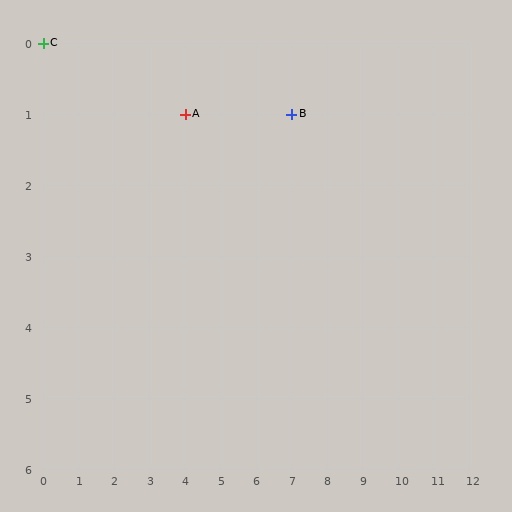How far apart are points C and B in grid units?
Points C and B are 7 columns and 1 row apart (about 7.1 grid units diagonally).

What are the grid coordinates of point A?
Point A is at grid coordinates (4, 1).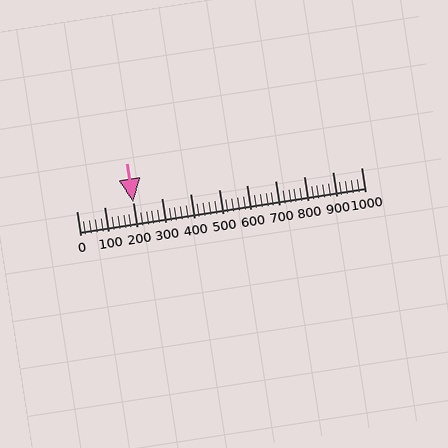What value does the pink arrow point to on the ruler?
The pink arrow points to approximately 200.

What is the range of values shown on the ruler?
The ruler shows values from 0 to 1000.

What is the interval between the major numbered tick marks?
The major tick marks are spaced 100 units apart.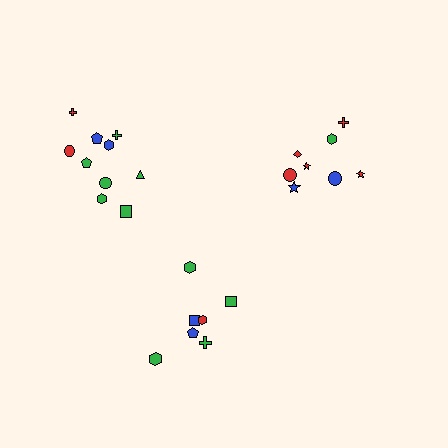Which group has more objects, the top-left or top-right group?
The top-left group.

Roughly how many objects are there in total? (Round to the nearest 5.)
Roughly 25 objects in total.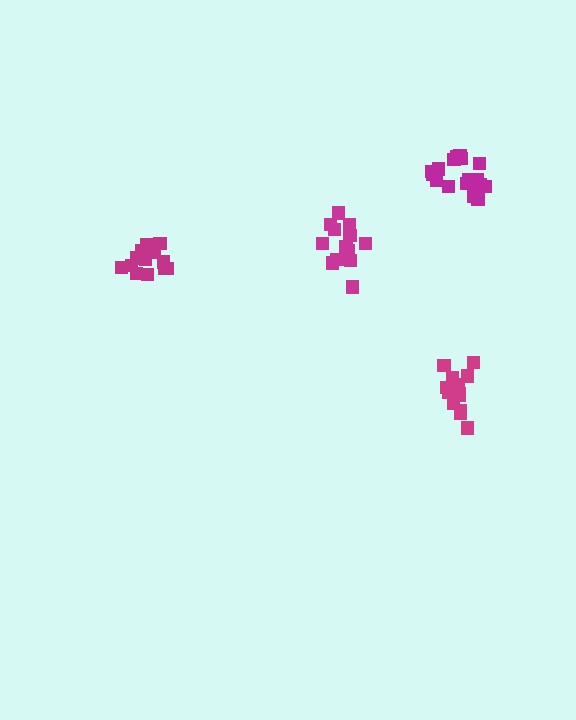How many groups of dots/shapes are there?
There are 4 groups.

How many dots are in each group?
Group 1: 13 dots, Group 2: 13 dots, Group 3: 13 dots, Group 4: 18 dots (57 total).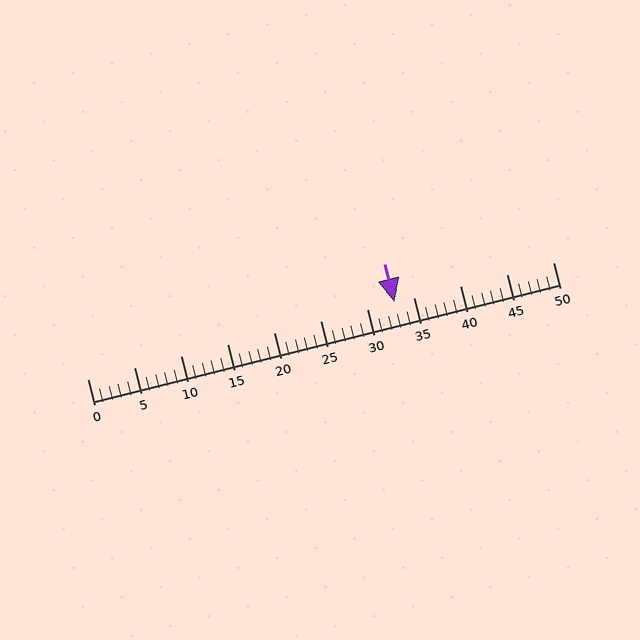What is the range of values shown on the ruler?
The ruler shows values from 0 to 50.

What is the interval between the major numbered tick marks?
The major tick marks are spaced 5 units apart.